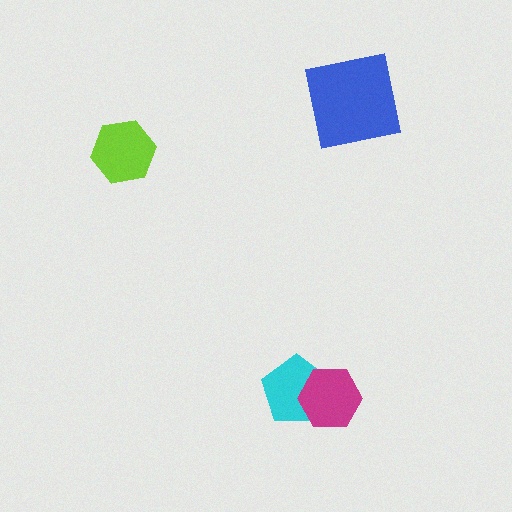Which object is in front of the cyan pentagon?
The magenta hexagon is in front of the cyan pentagon.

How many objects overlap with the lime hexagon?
0 objects overlap with the lime hexagon.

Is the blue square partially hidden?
No, no other shape covers it.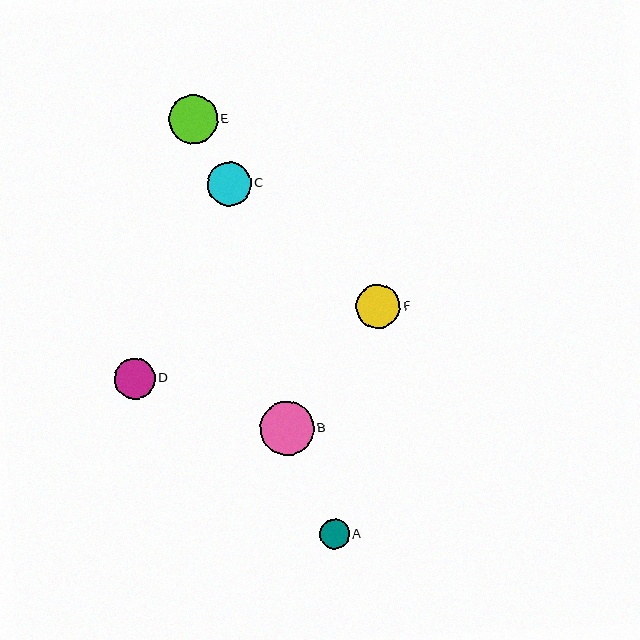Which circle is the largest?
Circle B is the largest with a size of approximately 54 pixels.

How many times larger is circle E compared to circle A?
Circle E is approximately 1.6 times the size of circle A.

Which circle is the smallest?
Circle A is the smallest with a size of approximately 30 pixels.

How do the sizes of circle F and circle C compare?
Circle F and circle C are approximately the same size.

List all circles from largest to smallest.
From largest to smallest: B, E, F, C, D, A.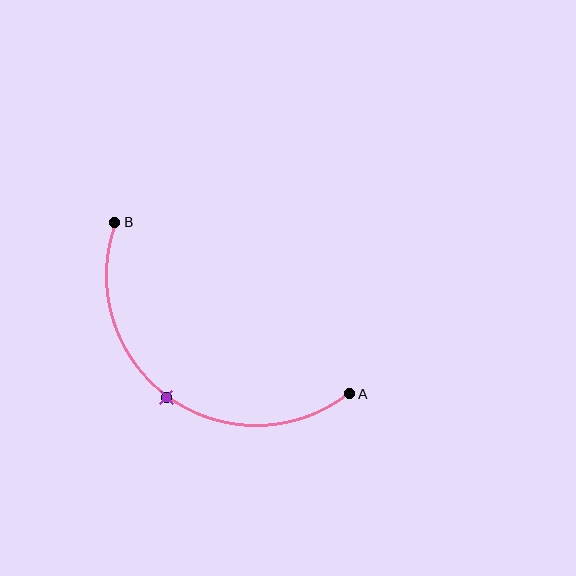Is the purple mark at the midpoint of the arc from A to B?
Yes. The purple mark lies on the arc at equal arc-length from both A and B — it is the arc midpoint.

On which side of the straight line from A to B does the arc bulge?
The arc bulges below and to the left of the straight line connecting A and B.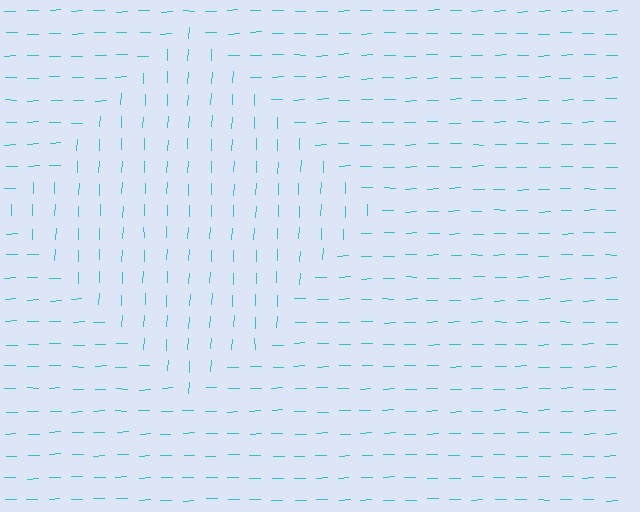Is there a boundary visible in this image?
Yes, there is a texture boundary formed by a change in line orientation.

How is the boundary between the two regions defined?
The boundary is defined purely by a change in line orientation (approximately 86 degrees difference). All lines are the same color and thickness.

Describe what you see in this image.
The image is filled with small cyan line segments. A diamond region in the image has lines oriented differently from the surrounding lines, creating a visible texture boundary.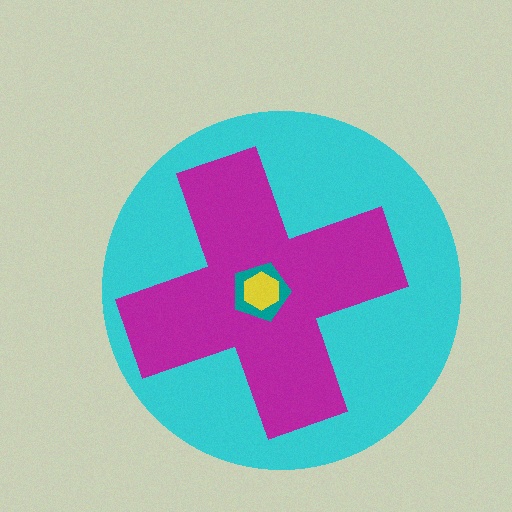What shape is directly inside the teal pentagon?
The yellow hexagon.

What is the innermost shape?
The yellow hexagon.